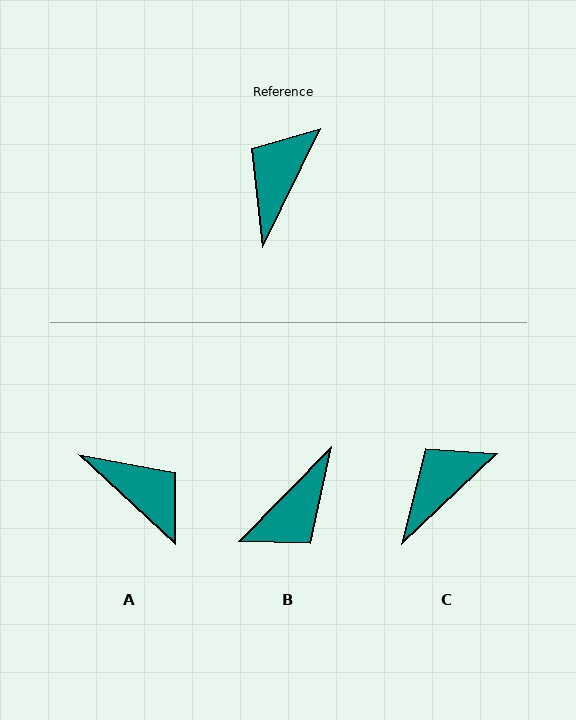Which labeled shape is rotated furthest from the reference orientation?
B, about 162 degrees away.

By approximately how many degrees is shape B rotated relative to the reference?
Approximately 162 degrees counter-clockwise.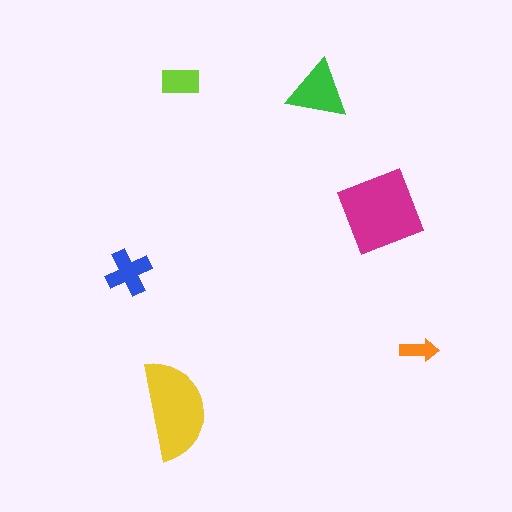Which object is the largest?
The magenta square.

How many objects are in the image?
There are 6 objects in the image.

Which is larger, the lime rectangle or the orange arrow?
The lime rectangle.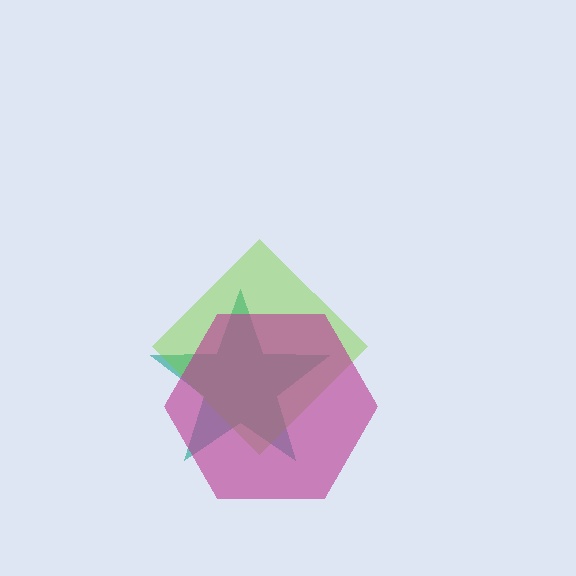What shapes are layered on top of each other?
The layered shapes are: a teal star, a lime diamond, a magenta hexagon.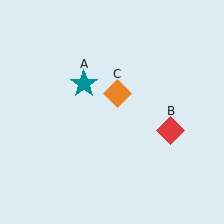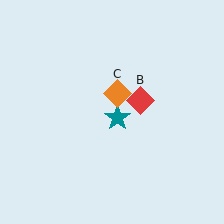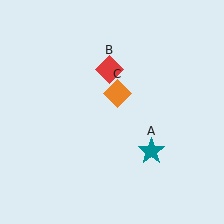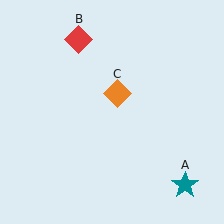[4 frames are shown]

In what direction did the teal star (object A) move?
The teal star (object A) moved down and to the right.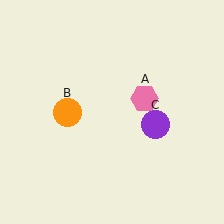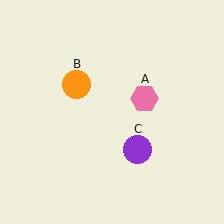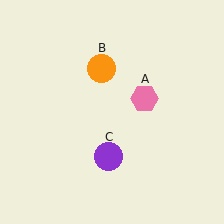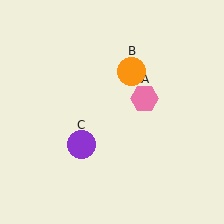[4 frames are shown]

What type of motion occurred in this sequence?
The orange circle (object B), purple circle (object C) rotated clockwise around the center of the scene.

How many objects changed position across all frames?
2 objects changed position: orange circle (object B), purple circle (object C).